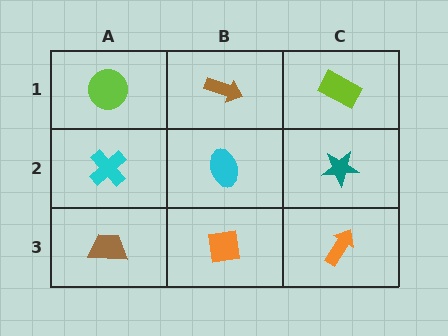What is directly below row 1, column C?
A teal star.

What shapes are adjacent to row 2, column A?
A lime circle (row 1, column A), a brown trapezoid (row 3, column A), a cyan ellipse (row 2, column B).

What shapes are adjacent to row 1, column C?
A teal star (row 2, column C), a brown arrow (row 1, column B).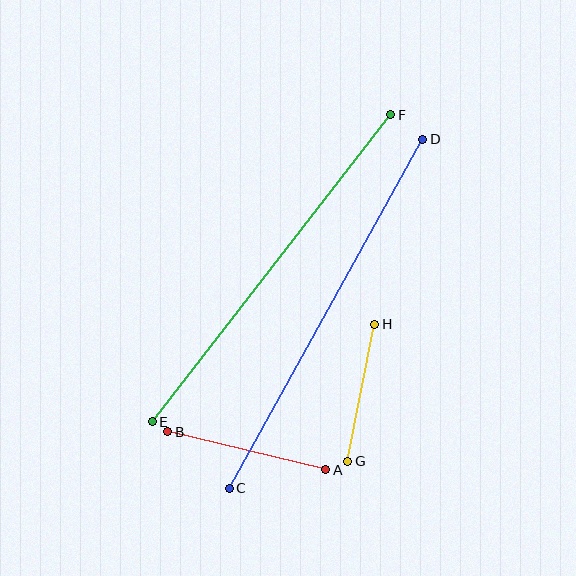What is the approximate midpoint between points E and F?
The midpoint is at approximately (272, 268) pixels.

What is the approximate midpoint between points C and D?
The midpoint is at approximately (326, 314) pixels.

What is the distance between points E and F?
The distance is approximately 389 pixels.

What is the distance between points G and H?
The distance is approximately 140 pixels.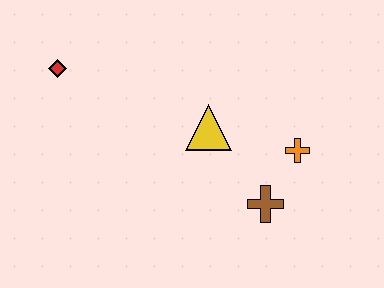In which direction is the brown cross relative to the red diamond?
The brown cross is to the right of the red diamond.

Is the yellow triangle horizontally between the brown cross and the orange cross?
No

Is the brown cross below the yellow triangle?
Yes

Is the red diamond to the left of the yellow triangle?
Yes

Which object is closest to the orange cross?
The brown cross is closest to the orange cross.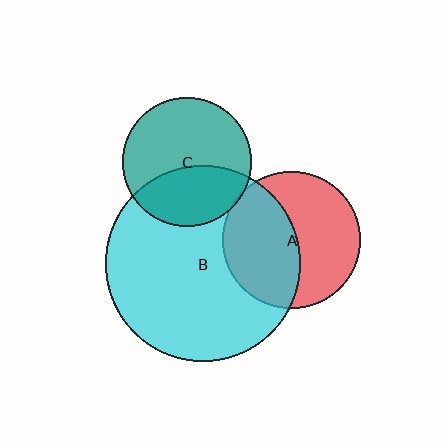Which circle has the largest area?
Circle B (cyan).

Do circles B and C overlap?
Yes.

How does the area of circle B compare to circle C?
Approximately 2.3 times.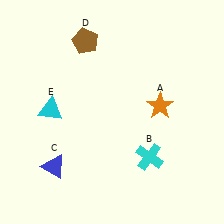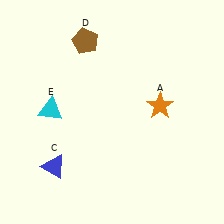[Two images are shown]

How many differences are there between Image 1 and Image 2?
There is 1 difference between the two images.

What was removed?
The cyan cross (B) was removed in Image 2.